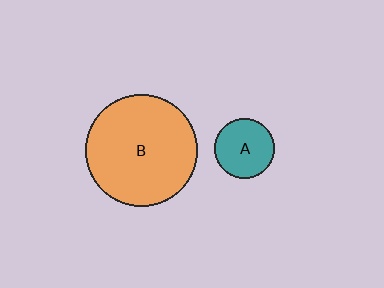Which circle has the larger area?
Circle B (orange).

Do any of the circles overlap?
No, none of the circles overlap.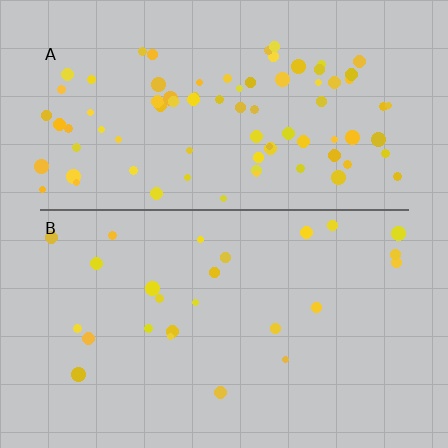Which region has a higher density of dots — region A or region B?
A (the top).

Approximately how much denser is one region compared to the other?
Approximately 3.3× — region A over region B.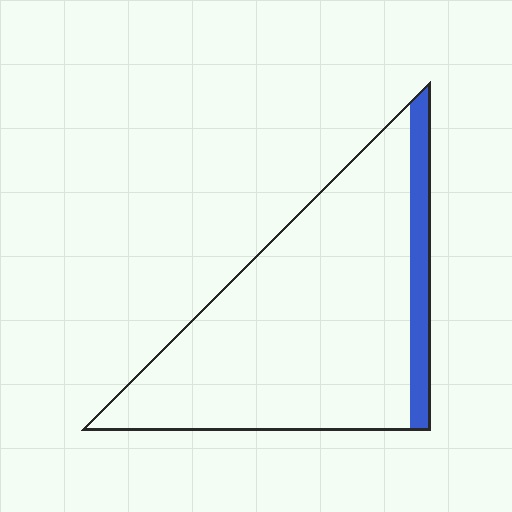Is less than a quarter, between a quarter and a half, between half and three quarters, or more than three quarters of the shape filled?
Less than a quarter.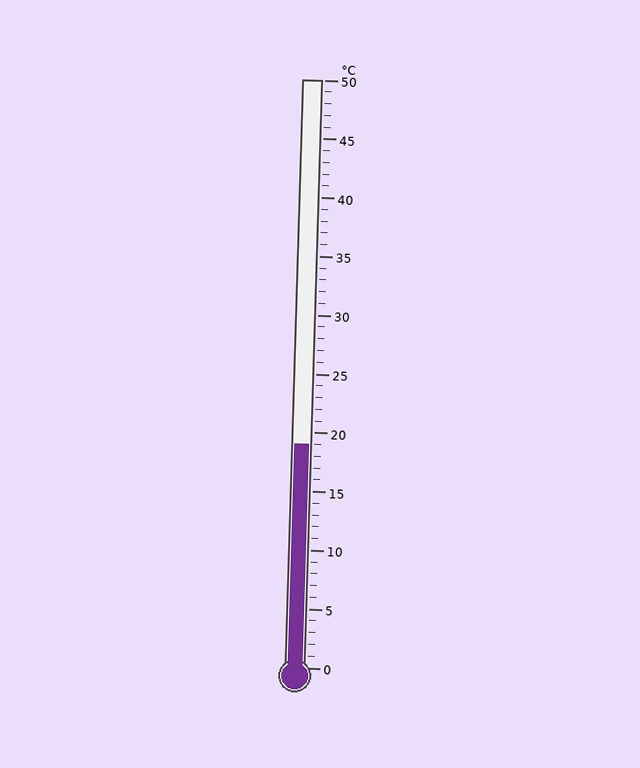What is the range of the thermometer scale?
The thermometer scale ranges from 0°C to 50°C.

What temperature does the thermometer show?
The thermometer shows approximately 19°C.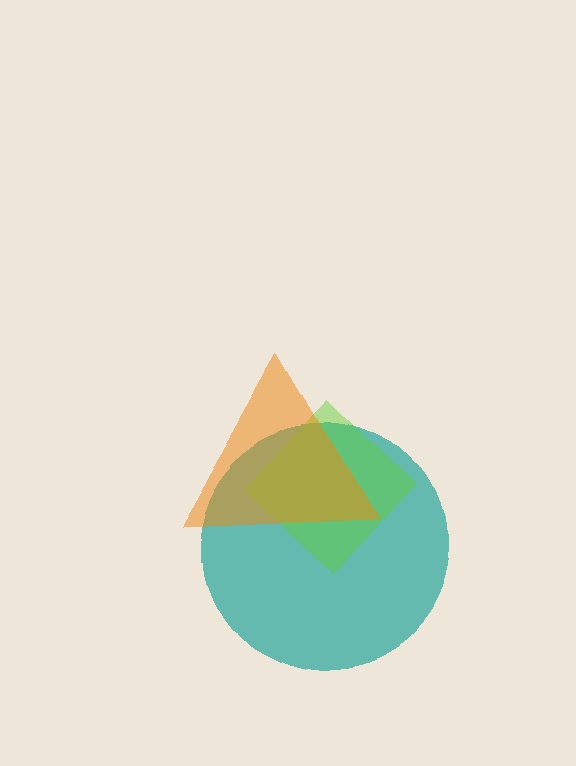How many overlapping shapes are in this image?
There are 3 overlapping shapes in the image.